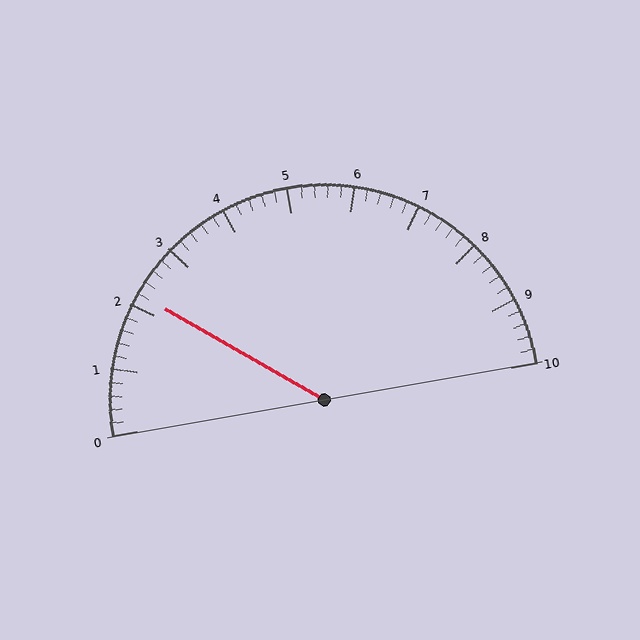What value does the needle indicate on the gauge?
The needle indicates approximately 2.2.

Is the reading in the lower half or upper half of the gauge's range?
The reading is in the lower half of the range (0 to 10).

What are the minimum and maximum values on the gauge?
The gauge ranges from 0 to 10.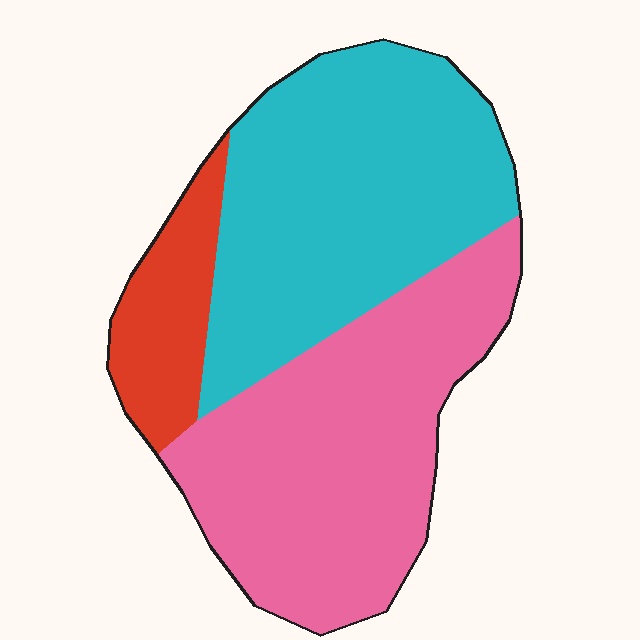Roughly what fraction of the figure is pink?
Pink covers 44% of the figure.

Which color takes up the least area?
Red, at roughly 15%.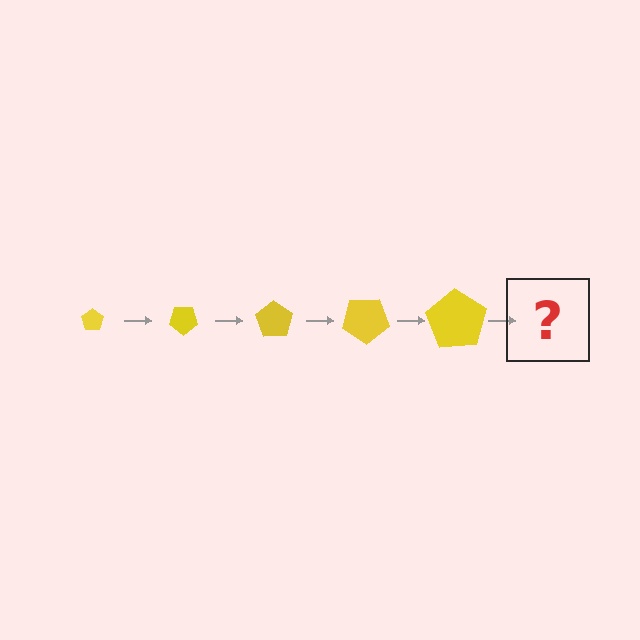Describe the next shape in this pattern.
It should be a pentagon, larger than the previous one and rotated 175 degrees from the start.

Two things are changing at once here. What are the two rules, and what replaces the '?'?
The two rules are that the pentagon grows larger each step and it rotates 35 degrees each step. The '?' should be a pentagon, larger than the previous one and rotated 175 degrees from the start.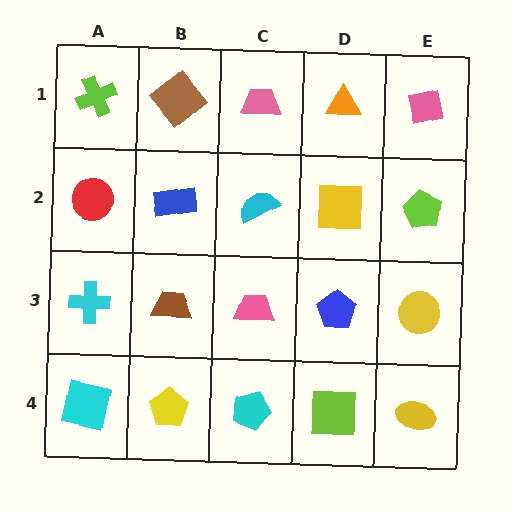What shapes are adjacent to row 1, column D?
A yellow square (row 2, column D), a pink trapezoid (row 1, column C), a pink square (row 1, column E).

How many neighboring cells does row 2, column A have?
3.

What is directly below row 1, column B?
A blue rectangle.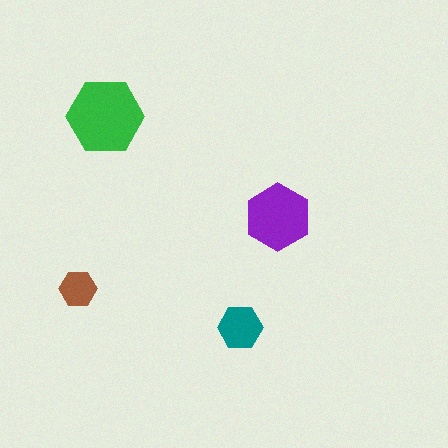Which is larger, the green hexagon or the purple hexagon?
The green one.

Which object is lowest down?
The teal hexagon is bottommost.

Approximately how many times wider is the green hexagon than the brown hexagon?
About 2 times wider.